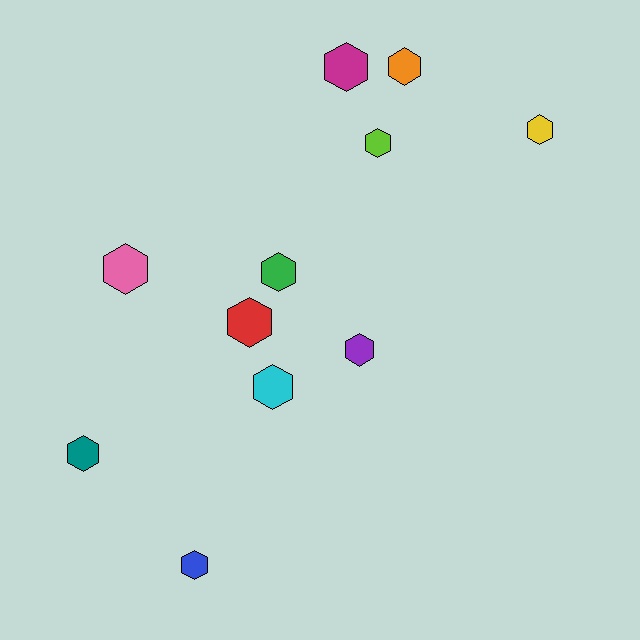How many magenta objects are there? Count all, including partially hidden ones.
There is 1 magenta object.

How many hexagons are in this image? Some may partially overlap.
There are 11 hexagons.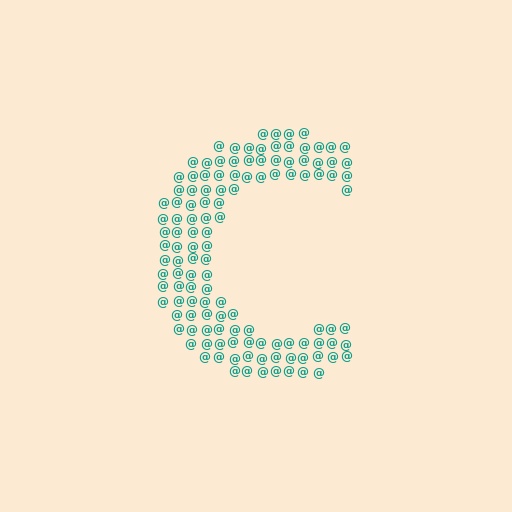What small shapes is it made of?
It is made of small at signs.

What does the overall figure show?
The overall figure shows the letter C.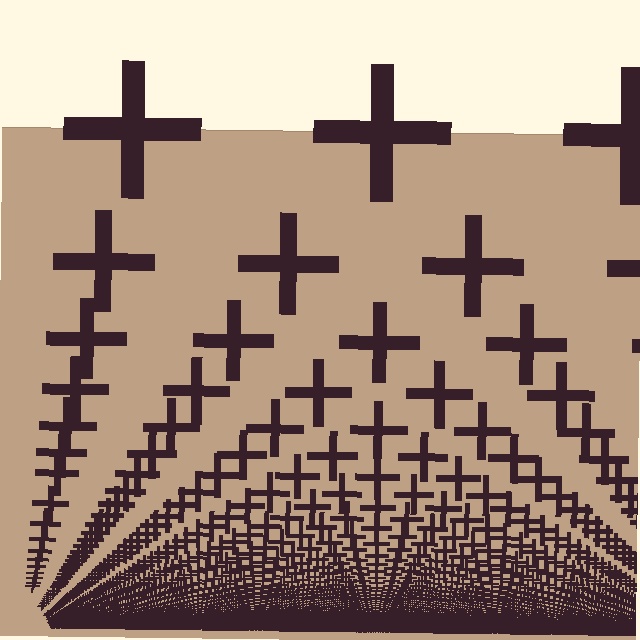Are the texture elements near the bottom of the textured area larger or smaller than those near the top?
Smaller. The gradient is inverted — elements near the bottom are smaller and denser.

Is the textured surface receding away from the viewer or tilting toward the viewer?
The surface appears to tilt toward the viewer. Texture elements get larger and sparser toward the top.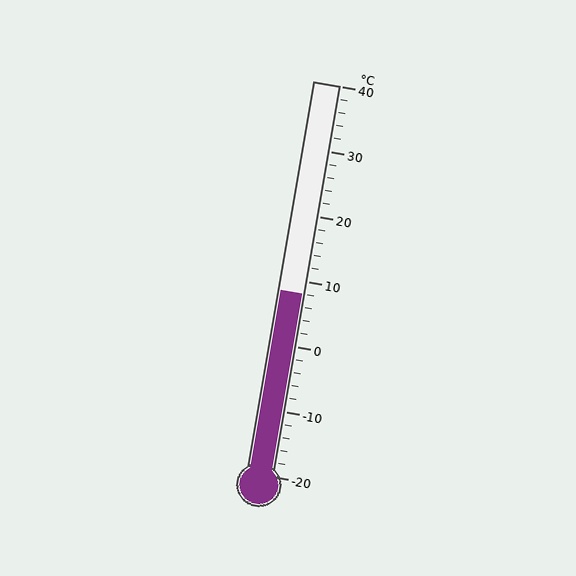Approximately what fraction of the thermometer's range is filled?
The thermometer is filled to approximately 45% of its range.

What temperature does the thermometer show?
The thermometer shows approximately 8°C.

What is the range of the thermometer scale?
The thermometer scale ranges from -20°C to 40°C.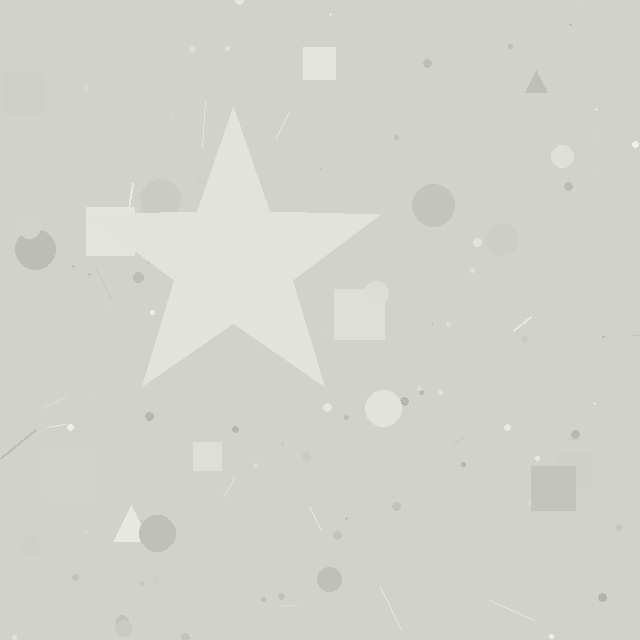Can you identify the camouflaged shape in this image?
The camouflaged shape is a star.